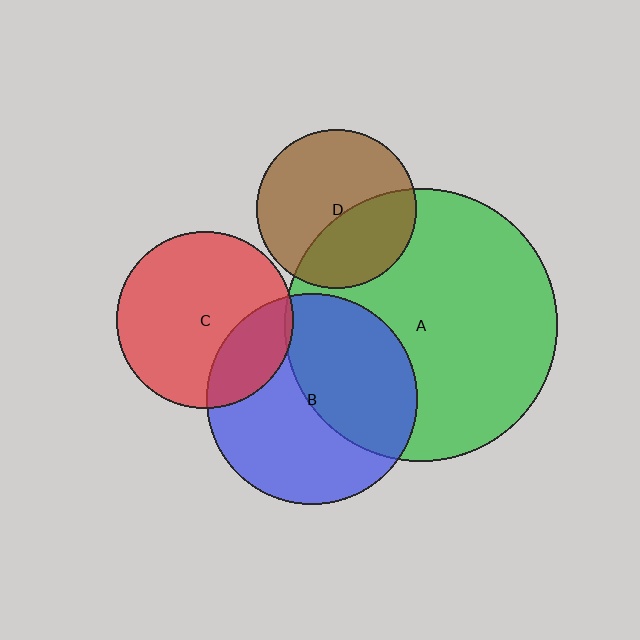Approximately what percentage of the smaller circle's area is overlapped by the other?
Approximately 5%.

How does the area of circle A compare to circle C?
Approximately 2.4 times.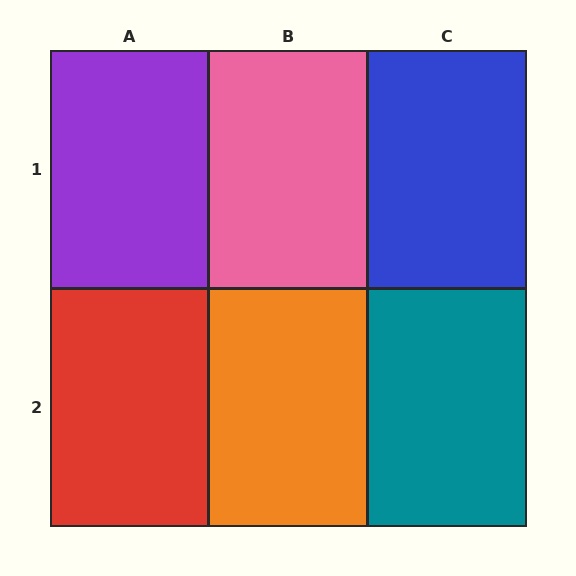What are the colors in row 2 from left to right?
Red, orange, teal.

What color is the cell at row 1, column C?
Blue.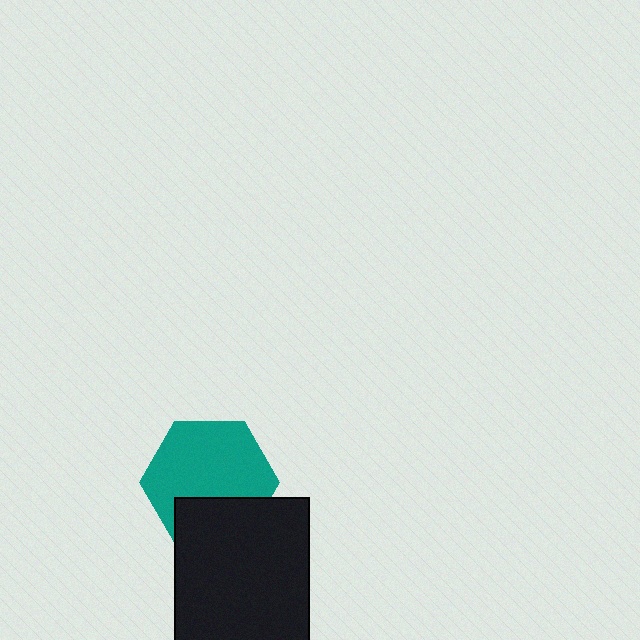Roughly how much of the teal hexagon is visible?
Most of it is visible (roughly 70%).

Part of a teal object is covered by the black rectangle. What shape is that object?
It is a hexagon.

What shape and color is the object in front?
The object in front is a black rectangle.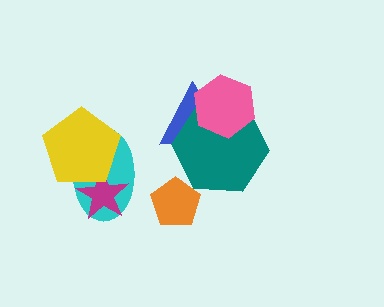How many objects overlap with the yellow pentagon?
2 objects overlap with the yellow pentagon.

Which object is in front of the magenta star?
The yellow pentagon is in front of the magenta star.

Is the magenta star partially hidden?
Yes, it is partially covered by another shape.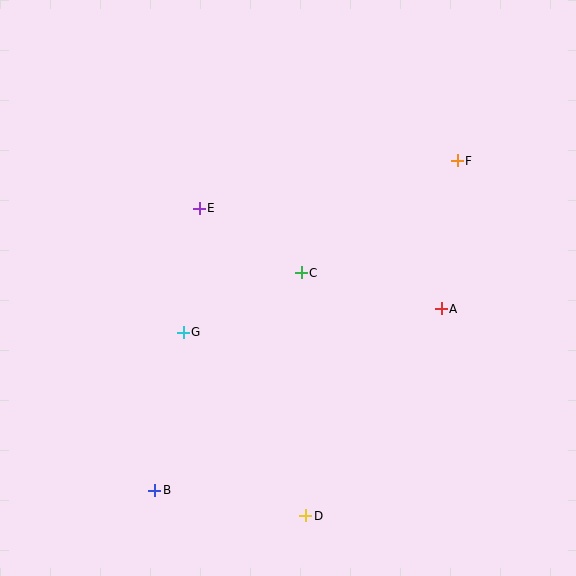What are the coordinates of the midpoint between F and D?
The midpoint between F and D is at (382, 338).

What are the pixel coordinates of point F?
Point F is at (457, 161).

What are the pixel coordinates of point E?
Point E is at (199, 208).